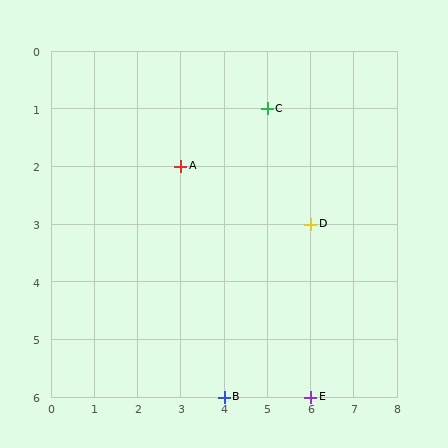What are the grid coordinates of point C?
Point C is at grid coordinates (5, 1).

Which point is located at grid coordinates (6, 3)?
Point D is at (6, 3).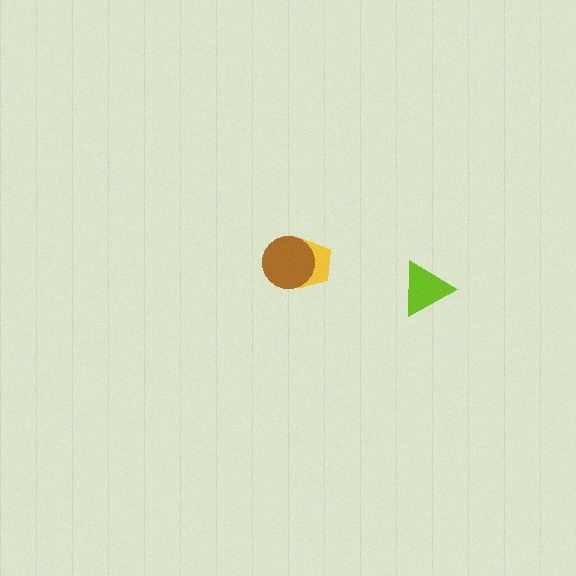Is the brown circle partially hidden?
No, no other shape covers it.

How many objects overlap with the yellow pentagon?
1 object overlaps with the yellow pentagon.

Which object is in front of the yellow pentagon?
The brown circle is in front of the yellow pentagon.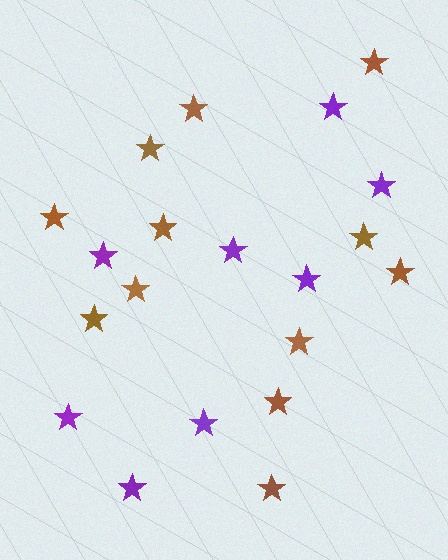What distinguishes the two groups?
There are 2 groups: one group of purple stars (8) and one group of brown stars (12).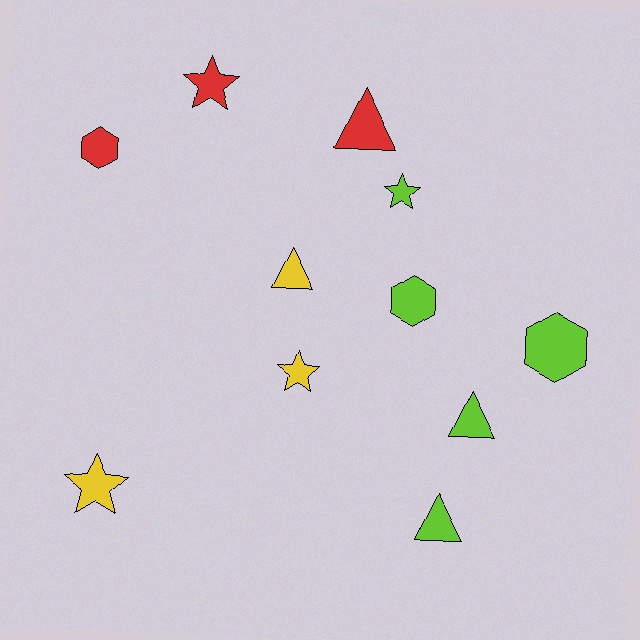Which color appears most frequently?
Lime, with 5 objects.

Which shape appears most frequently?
Star, with 4 objects.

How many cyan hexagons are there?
There are no cyan hexagons.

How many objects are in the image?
There are 11 objects.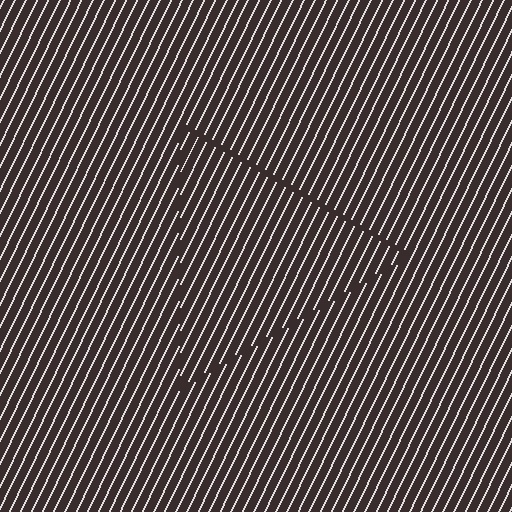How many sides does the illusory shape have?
3 sides — the line-ends trace a triangle.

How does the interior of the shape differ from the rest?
The interior of the shape contains the same grating, shifted by half a period — the contour is defined by the phase discontinuity where line-ends from the inner and outer gratings abut.